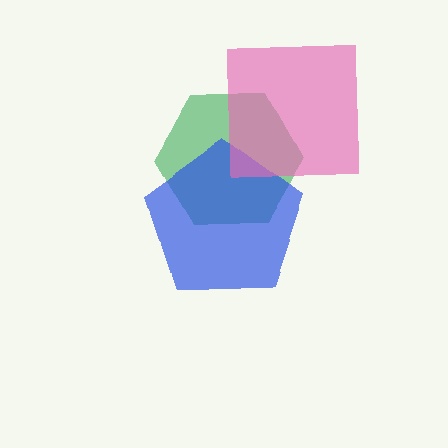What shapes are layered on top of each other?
The layered shapes are: a green hexagon, a blue pentagon, a pink square.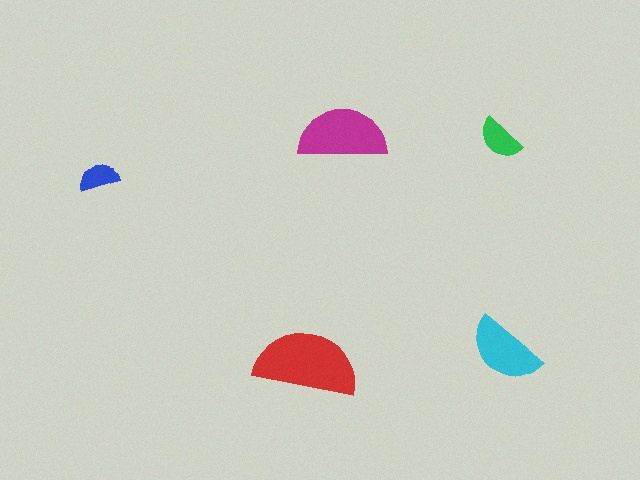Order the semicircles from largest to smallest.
the red one, the magenta one, the cyan one, the green one, the blue one.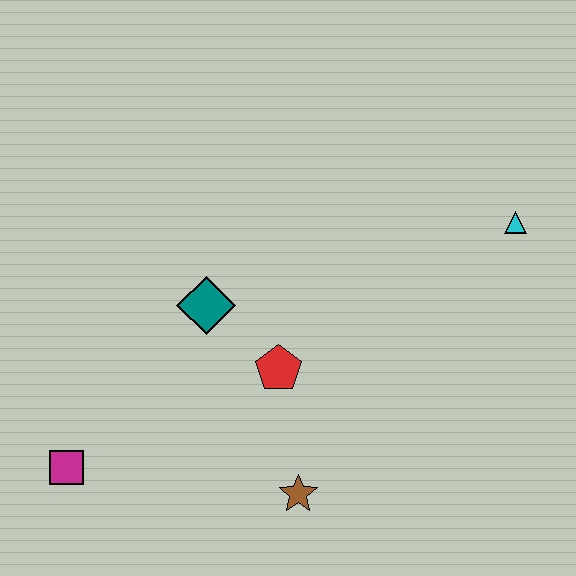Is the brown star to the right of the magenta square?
Yes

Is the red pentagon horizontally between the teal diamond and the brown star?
Yes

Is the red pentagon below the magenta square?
No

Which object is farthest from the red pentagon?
The cyan triangle is farthest from the red pentagon.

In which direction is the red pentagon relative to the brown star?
The red pentagon is above the brown star.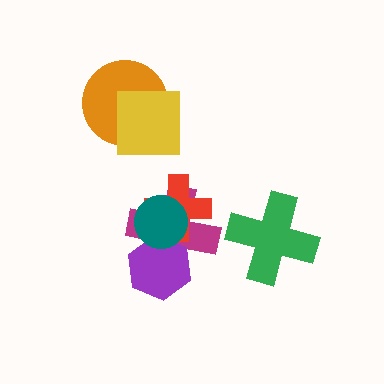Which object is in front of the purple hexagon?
The teal circle is in front of the purple hexagon.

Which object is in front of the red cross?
The teal circle is in front of the red cross.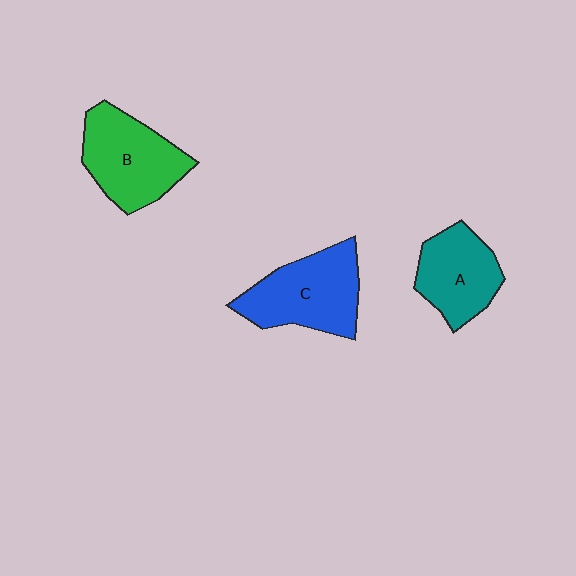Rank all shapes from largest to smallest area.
From largest to smallest: C (blue), B (green), A (teal).